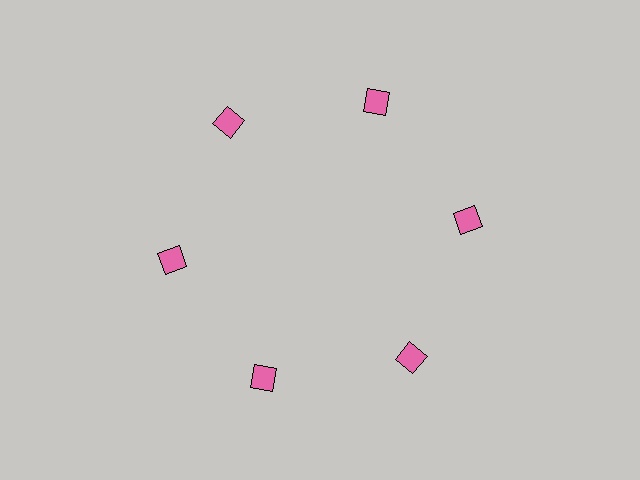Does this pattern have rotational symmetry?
Yes, this pattern has 6-fold rotational symmetry. It looks the same after rotating 60 degrees around the center.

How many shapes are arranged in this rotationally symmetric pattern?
There are 6 shapes, arranged in 6 groups of 1.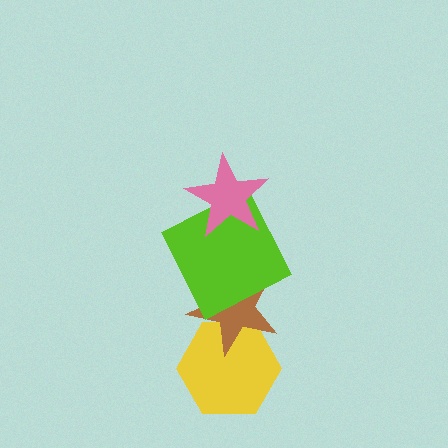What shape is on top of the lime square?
The pink star is on top of the lime square.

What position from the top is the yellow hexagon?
The yellow hexagon is 4th from the top.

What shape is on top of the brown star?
The lime square is on top of the brown star.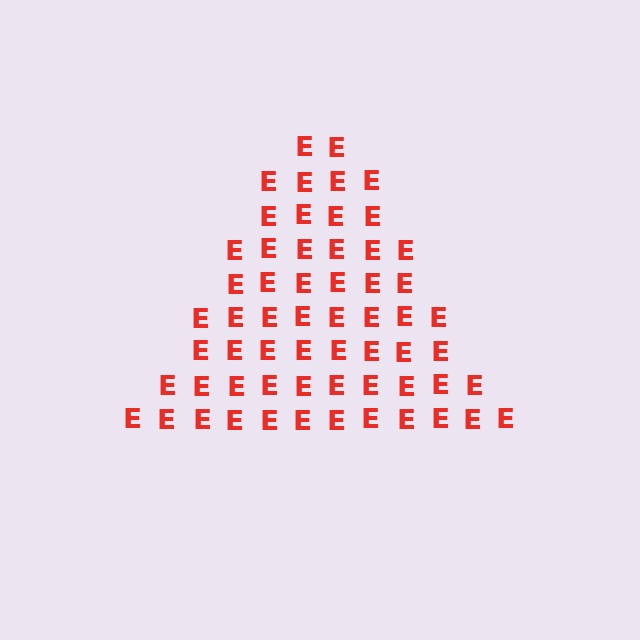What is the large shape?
The large shape is a triangle.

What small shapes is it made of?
It is made of small letter E's.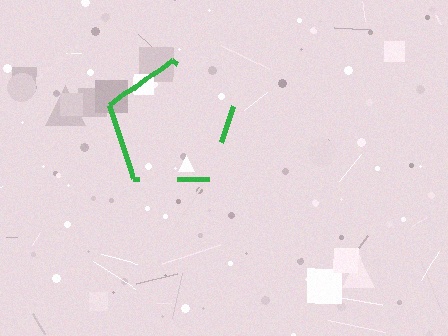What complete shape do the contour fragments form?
The contour fragments form a pentagon.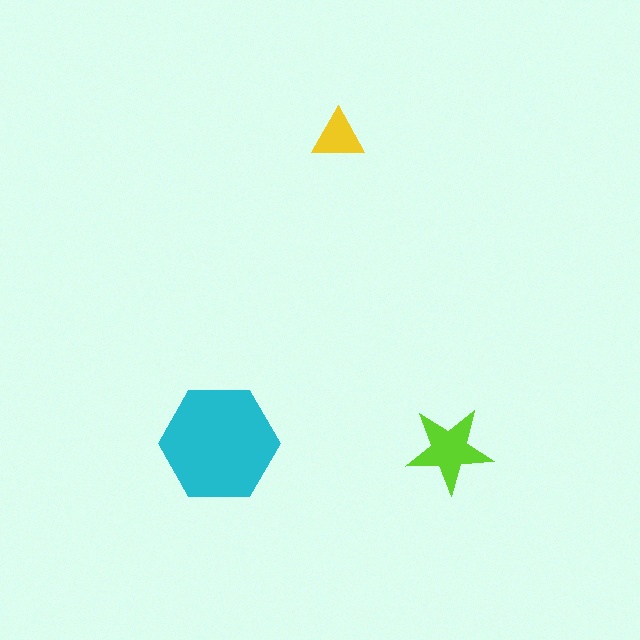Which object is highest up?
The yellow triangle is topmost.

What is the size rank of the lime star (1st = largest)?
2nd.